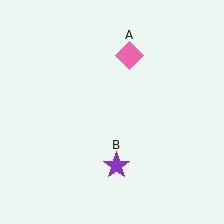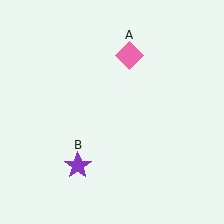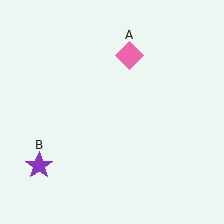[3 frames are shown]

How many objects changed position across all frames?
1 object changed position: purple star (object B).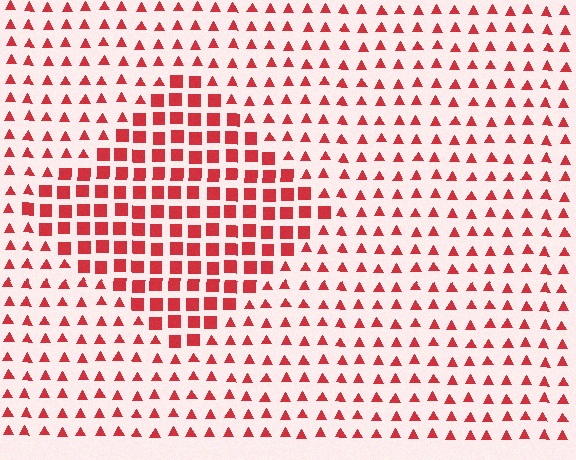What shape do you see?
I see a diamond.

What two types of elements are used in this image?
The image uses squares inside the diamond region and triangles outside it.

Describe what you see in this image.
The image is filled with small red elements arranged in a uniform grid. A diamond-shaped region contains squares, while the surrounding area contains triangles. The boundary is defined purely by the change in element shape.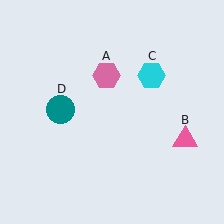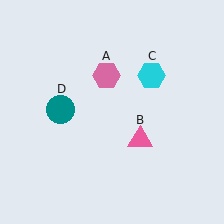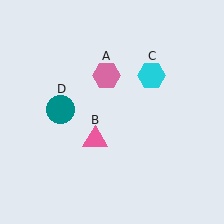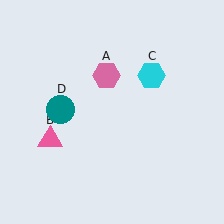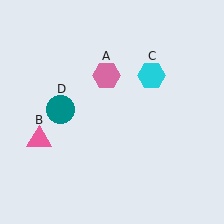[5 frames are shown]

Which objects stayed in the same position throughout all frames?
Pink hexagon (object A) and cyan hexagon (object C) and teal circle (object D) remained stationary.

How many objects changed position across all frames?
1 object changed position: pink triangle (object B).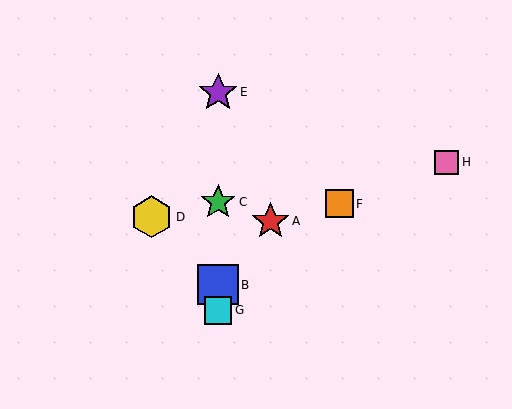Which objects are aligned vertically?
Objects B, C, E, G are aligned vertically.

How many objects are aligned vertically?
4 objects (B, C, E, G) are aligned vertically.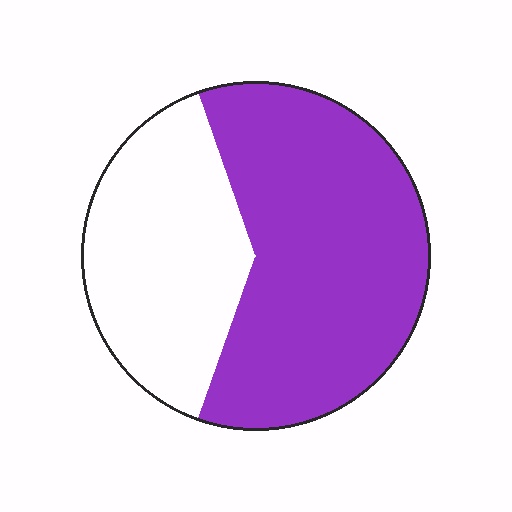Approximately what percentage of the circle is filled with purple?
Approximately 60%.